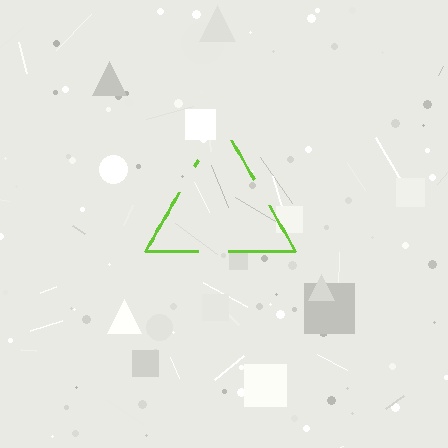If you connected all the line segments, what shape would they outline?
They would outline a triangle.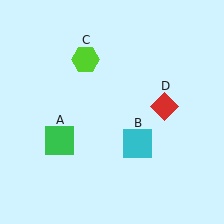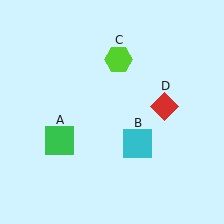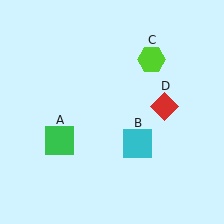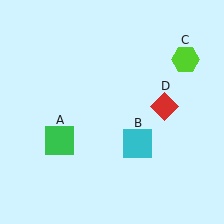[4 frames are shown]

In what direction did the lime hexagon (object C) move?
The lime hexagon (object C) moved right.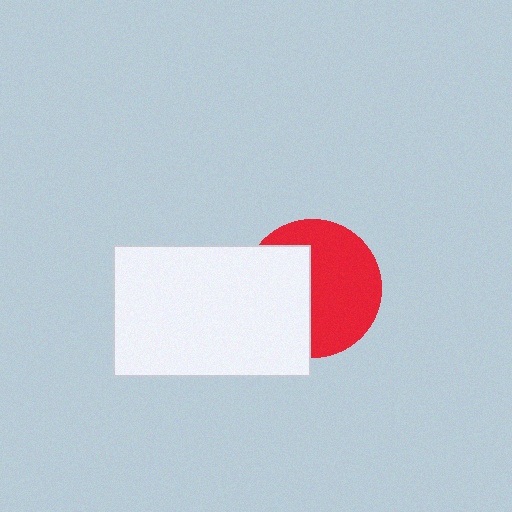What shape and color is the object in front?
The object in front is a white rectangle.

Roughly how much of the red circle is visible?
About half of it is visible (roughly 57%).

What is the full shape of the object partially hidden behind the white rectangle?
The partially hidden object is a red circle.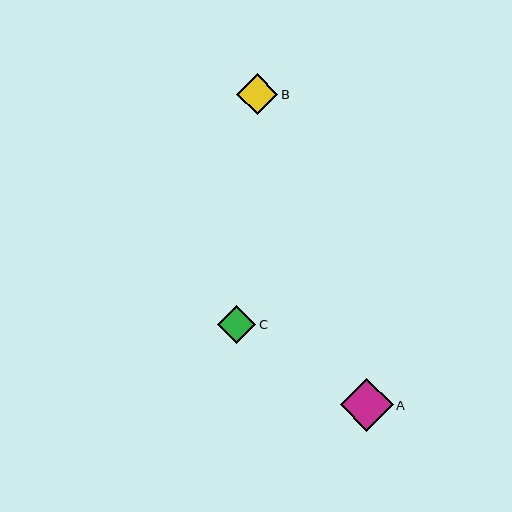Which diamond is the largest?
Diamond A is the largest with a size of approximately 53 pixels.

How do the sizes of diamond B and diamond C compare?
Diamond B and diamond C are approximately the same size.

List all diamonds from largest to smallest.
From largest to smallest: A, B, C.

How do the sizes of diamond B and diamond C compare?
Diamond B and diamond C are approximately the same size.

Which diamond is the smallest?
Diamond C is the smallest with a size of approximately 38 pixels.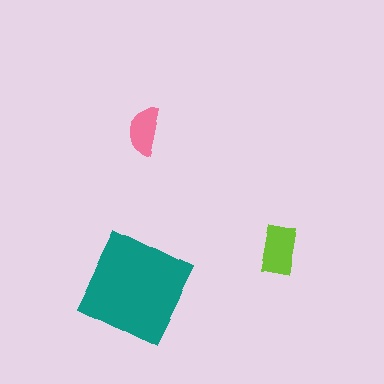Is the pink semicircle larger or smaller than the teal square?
Smaller.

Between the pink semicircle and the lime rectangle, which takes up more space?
The lime rectangle.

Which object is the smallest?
The pink semicircle.